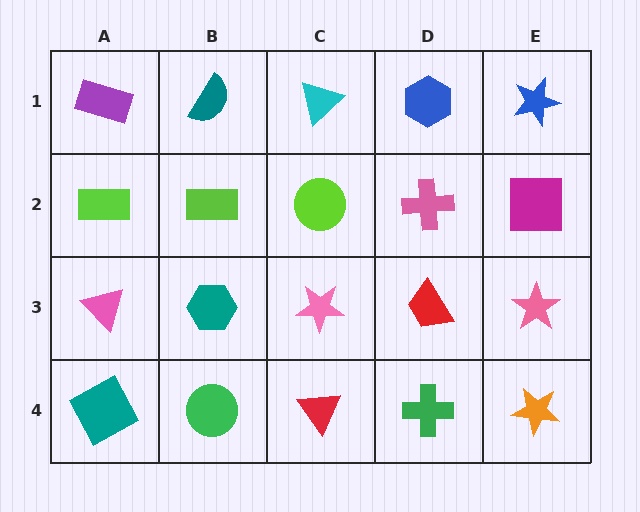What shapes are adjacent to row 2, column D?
A blue hexagon (row 1, column D), a red trapezoid (row 3, column D), a lime circle (row 2, column C), a magenta square (row 2, column E).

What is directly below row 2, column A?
A pink triangle.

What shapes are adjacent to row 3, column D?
A pink cross (row 2, column D), a green cross (row 4, column D), a pink star (row 3, column C), a pink star (row 3, column E).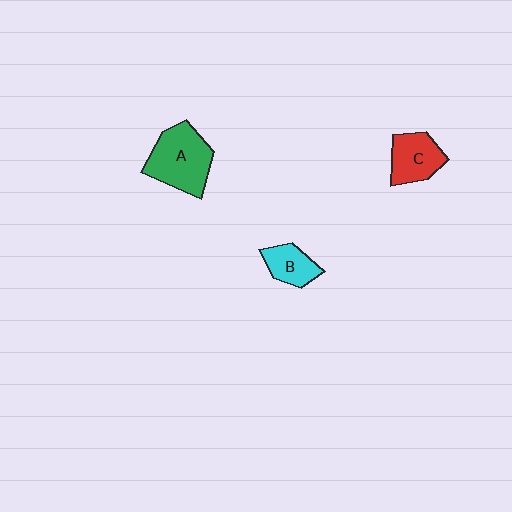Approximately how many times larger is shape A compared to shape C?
Approximately 1.5 times.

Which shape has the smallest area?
Shape B (cyan).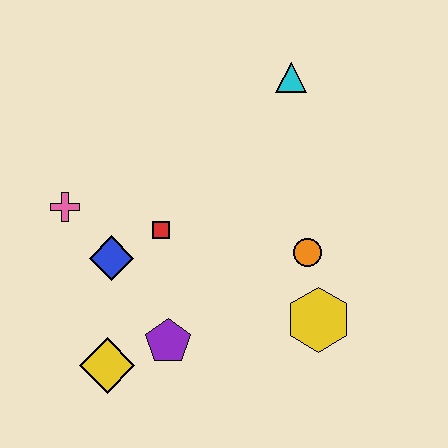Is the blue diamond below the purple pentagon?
No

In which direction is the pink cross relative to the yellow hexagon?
The pink cross is to the left of the yellow hexagon.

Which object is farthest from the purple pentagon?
The cyan triangle is farthest from the purple pentagon.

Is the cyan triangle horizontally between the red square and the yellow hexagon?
Yes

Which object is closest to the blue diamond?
The red square is closest to the blue diamond.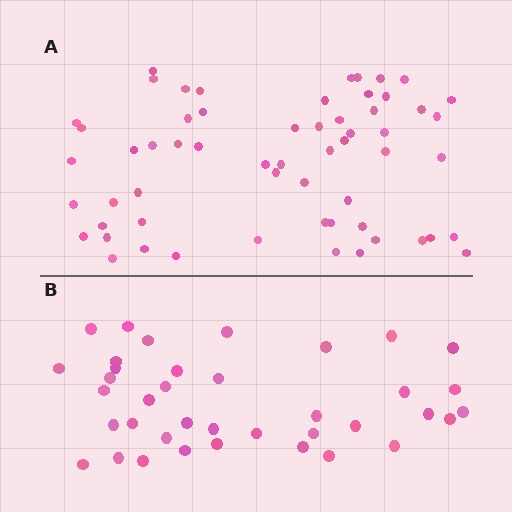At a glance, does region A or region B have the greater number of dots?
Region A (the top region) has more dots.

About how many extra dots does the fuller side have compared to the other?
Region A has approximately 20 more dots than region B.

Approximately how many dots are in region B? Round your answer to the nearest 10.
About 40 dots. (The exact count is 38, which rounds to 40.)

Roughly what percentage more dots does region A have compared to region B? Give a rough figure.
About 55% more.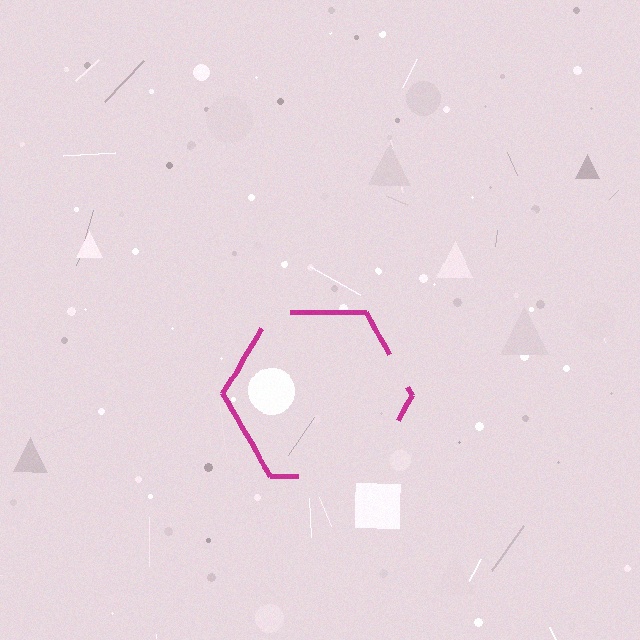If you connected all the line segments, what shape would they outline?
They would outline a hexagon.